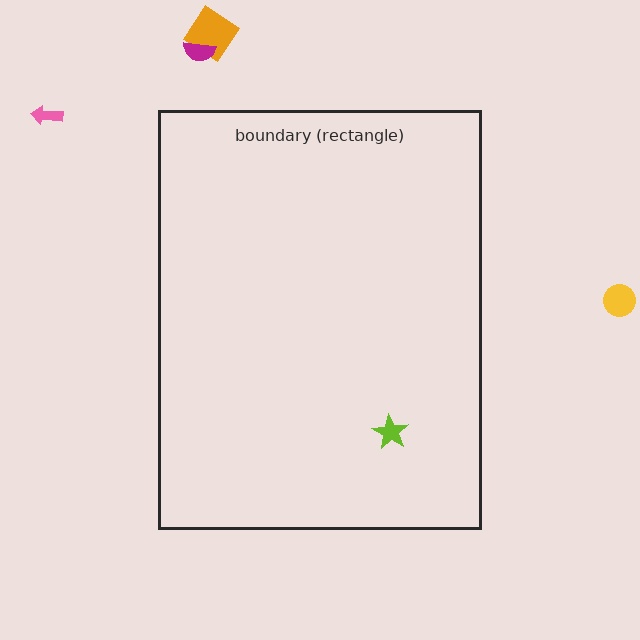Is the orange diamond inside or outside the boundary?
Outside.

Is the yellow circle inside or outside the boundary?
Outside.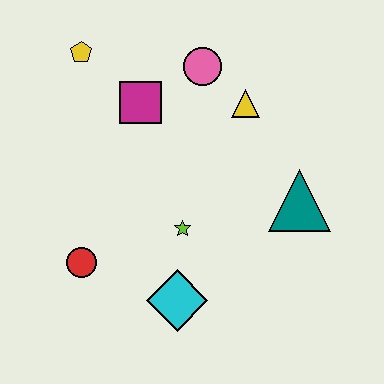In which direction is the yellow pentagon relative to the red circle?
The yellow pentagon is above the red circle.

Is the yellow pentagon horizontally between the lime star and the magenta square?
No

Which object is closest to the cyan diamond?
The lime star is closest to the cyan diamond.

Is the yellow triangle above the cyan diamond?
Yes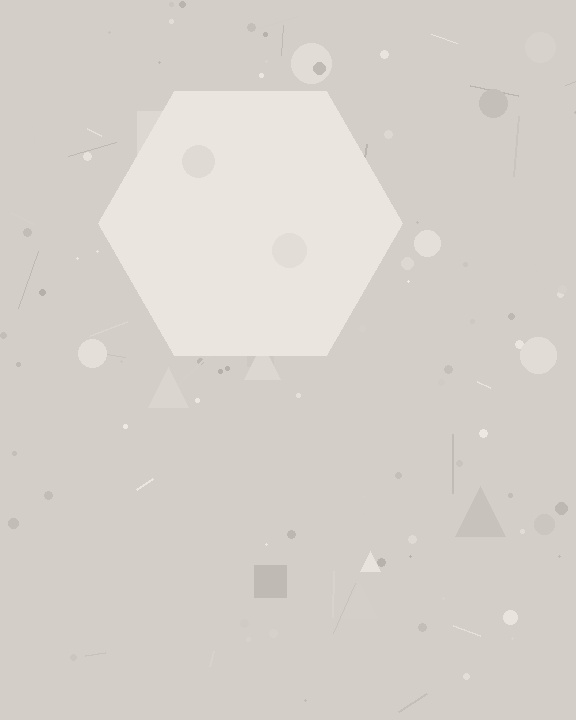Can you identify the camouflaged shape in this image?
The camouflaged shape is a hexagon.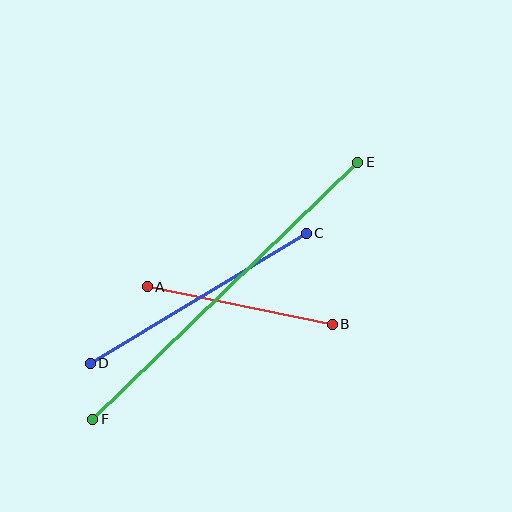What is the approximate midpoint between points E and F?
The midpoint is at approximately (225, 291) pixels.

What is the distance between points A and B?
The distance is approximately 189 pixels.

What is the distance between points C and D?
The distance is approximately 252 pixels.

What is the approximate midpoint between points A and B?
The midpoint is at approximately (240, 305) pixels.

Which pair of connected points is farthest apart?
Points E and F are farthest apart.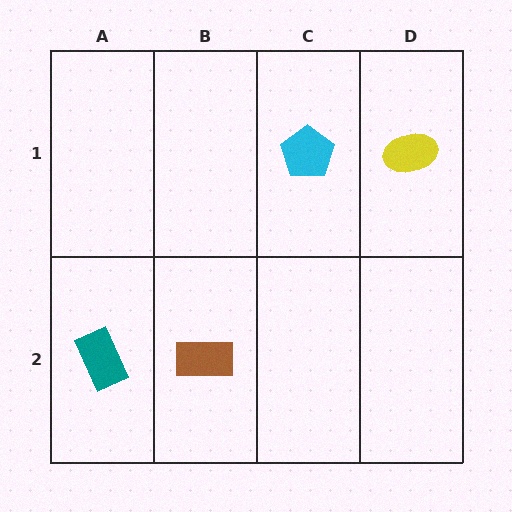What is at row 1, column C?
A cyan pentagon.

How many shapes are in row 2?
2 shapes.